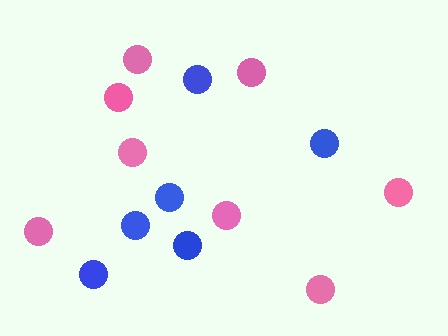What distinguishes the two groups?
There are 2 groups: one group of pink circles (8) and one group of blue circles (6).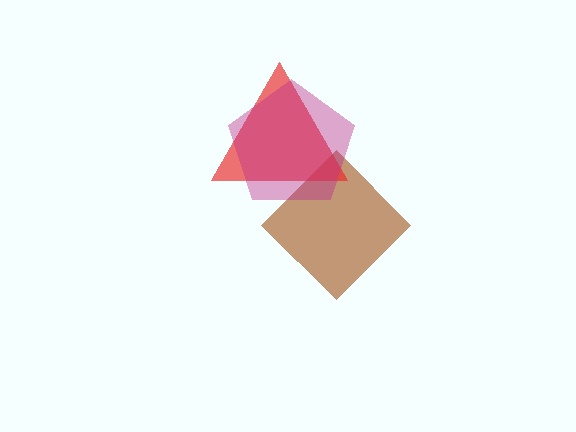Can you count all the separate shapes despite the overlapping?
Yes, there are 3 separate shapes.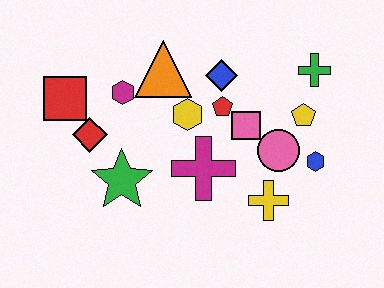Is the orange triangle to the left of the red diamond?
No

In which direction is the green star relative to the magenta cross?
The green star is to the left of the magenta cross.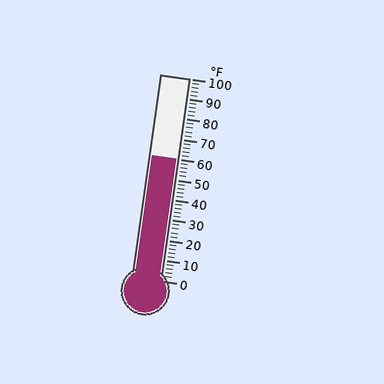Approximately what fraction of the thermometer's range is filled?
The thermometer is filled to approximately 60% of its range.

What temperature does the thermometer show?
The thermometer shows approximately 60°F.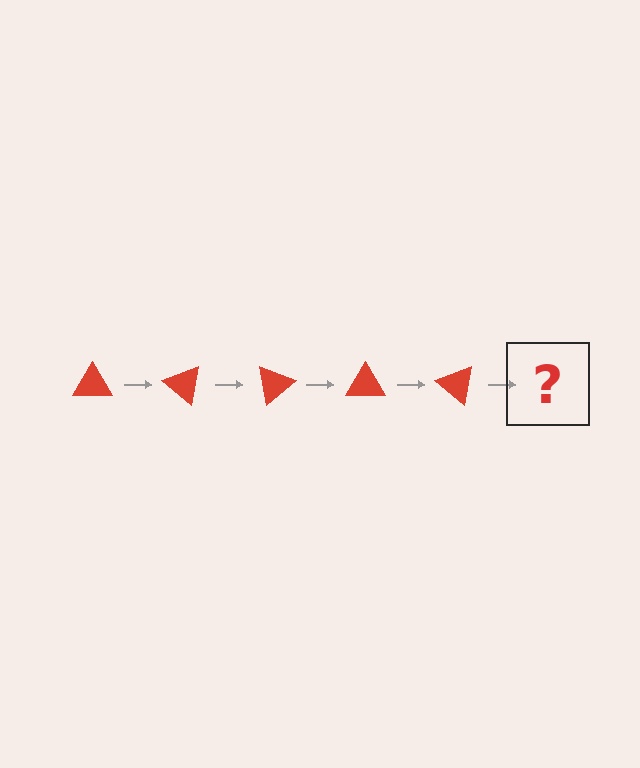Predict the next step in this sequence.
The next step is a red triangle rotated 200 degrees.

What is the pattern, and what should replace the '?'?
The pattern is that the triangle rotates 40 degrees each step. The '?' should be a red triangle rotated 200 degrees.